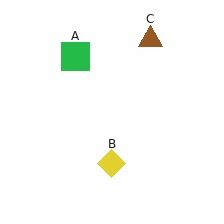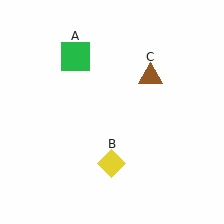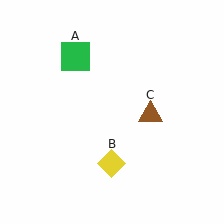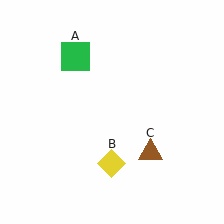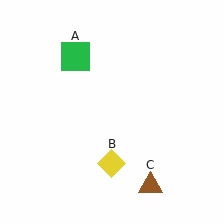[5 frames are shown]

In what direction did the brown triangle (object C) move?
The brown triangle (object C) moved down.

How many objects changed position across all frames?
1 object changed position: brown triangle (object C).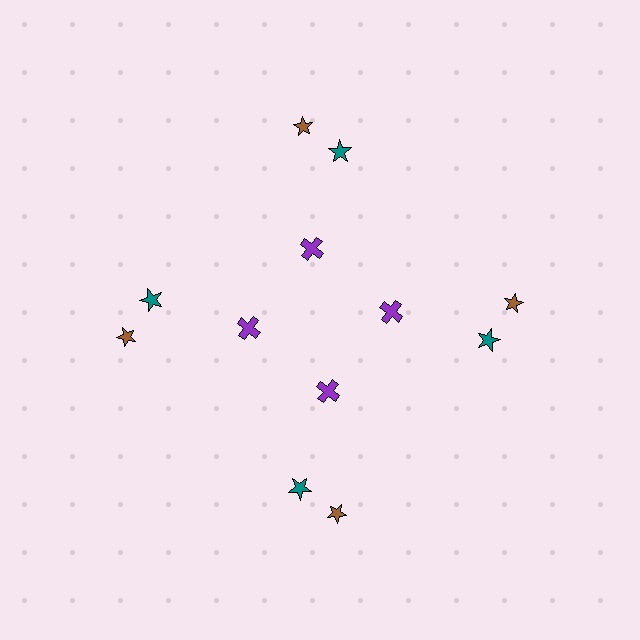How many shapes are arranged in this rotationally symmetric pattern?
There are 12 shapes, arranged in 4 groups of 3.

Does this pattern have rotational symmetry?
Yes, this pattern has 4-fold rotational symmetry. It looks the same after rotating 90 degrees around the center.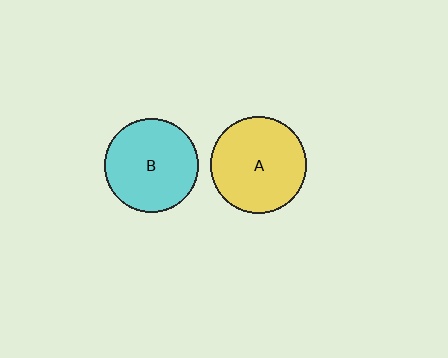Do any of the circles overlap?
No, none of the circles overlap.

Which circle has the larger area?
Circle A (yellow).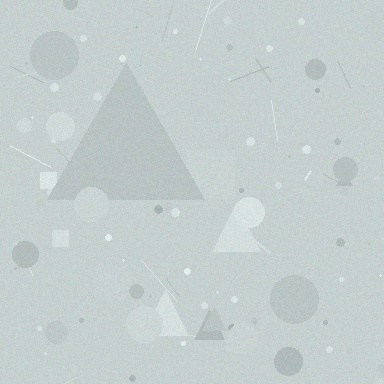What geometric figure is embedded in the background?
A triangle is embedded in the background.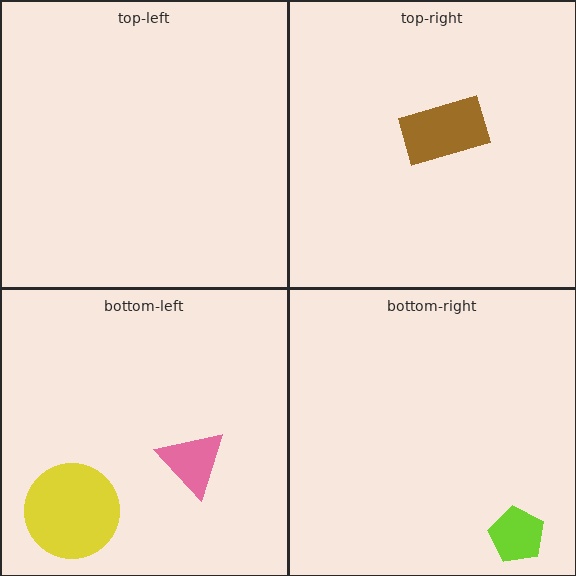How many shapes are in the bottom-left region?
2.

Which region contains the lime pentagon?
The bottom-right region.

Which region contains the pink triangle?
The bottom-left region.